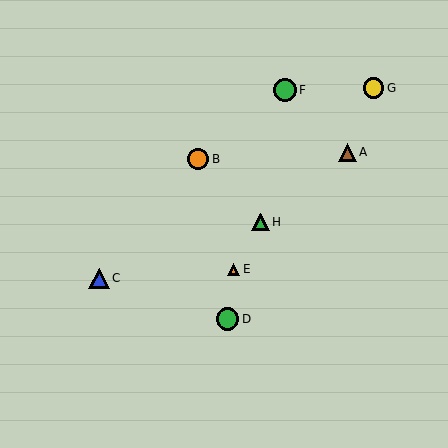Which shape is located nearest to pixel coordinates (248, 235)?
The green triangle (labeled H) at (260, 222) is nearest to that location.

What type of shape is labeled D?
Shape D is a green circle.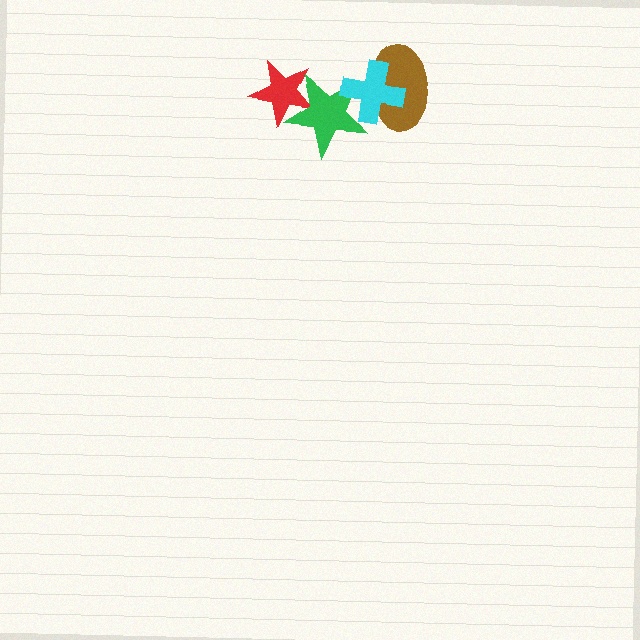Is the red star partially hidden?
Yes, it is partially covered by another shape.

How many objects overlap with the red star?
1 object overlaps with the red star.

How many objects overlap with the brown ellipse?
2 objects overlap with the brown ellipse.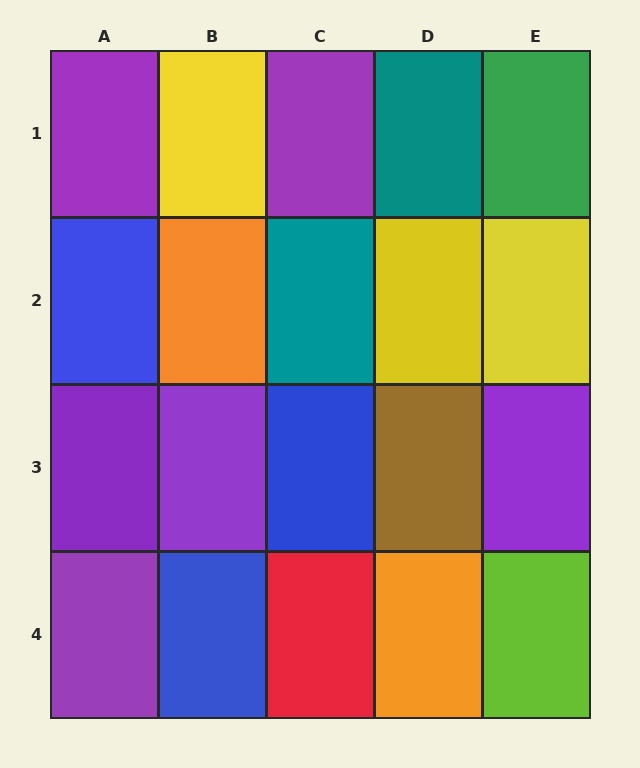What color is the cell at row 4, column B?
Blue.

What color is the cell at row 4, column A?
Purple.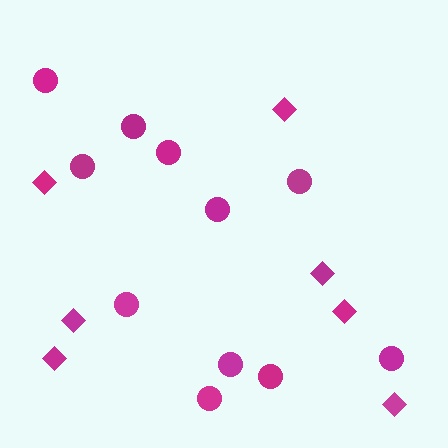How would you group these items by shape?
There are 2 groups: one group of diamonds (7) and one group of circles (11).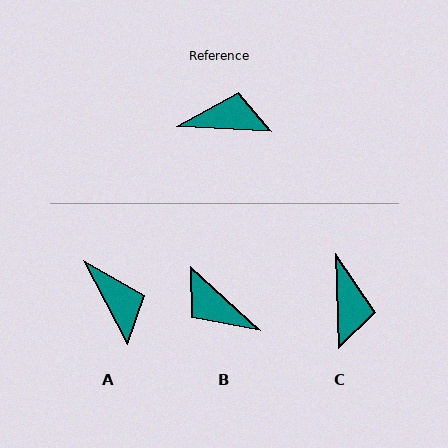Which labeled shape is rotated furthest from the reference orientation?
B, about 140 degrees away.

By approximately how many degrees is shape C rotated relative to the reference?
Approximately 85 degrees clockwise.